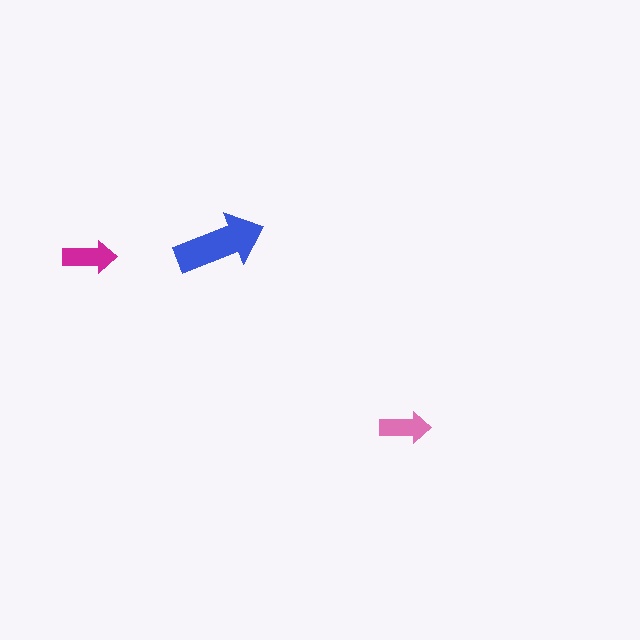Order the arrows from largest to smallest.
the blue one, the magenta one, the pink one.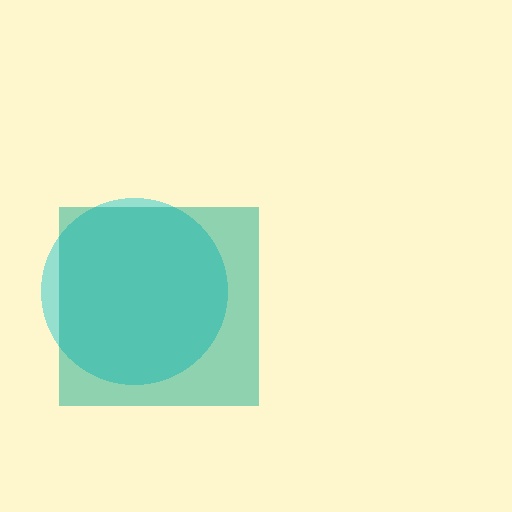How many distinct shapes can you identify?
There are 2 distinct shapes: a cyan circle, a teal square.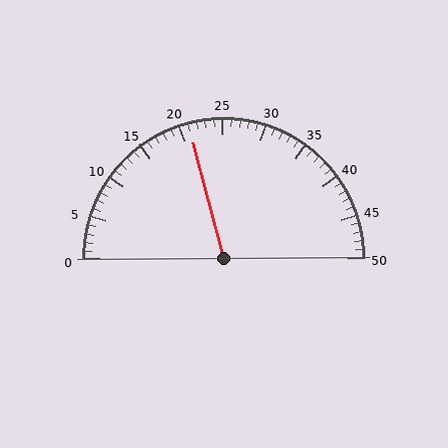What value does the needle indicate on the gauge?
The needle indicates approximately 21.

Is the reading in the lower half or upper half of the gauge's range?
The reading is in the lower half of the range (0 to 50).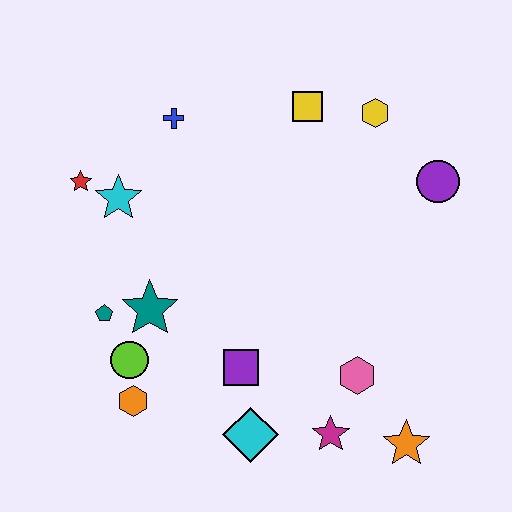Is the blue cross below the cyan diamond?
No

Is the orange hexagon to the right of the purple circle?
No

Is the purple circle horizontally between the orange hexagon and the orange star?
No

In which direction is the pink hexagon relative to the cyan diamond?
The pink hexagon is to the right of the cyan diamond.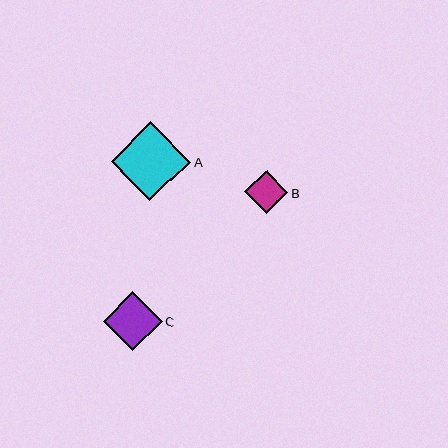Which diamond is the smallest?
Diamond B is the smallest with a size of approximately 43 pixels.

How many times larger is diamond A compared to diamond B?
Diamond A is approximately 1.8 times the size of diamond B.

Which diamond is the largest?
Diamond A is the largest with a size of approximately 79 pixels.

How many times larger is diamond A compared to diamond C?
Diamond A is approximately 1.3 times the size of diamond C.